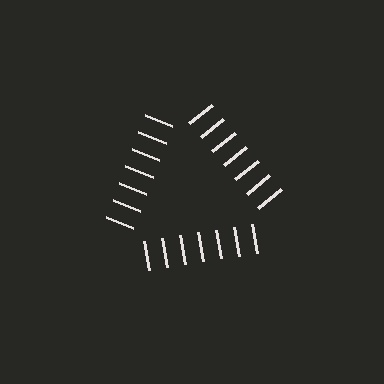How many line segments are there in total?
21 — 7 along each of the 3 edges.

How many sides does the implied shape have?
3 sides — the line-ends trace a triangle.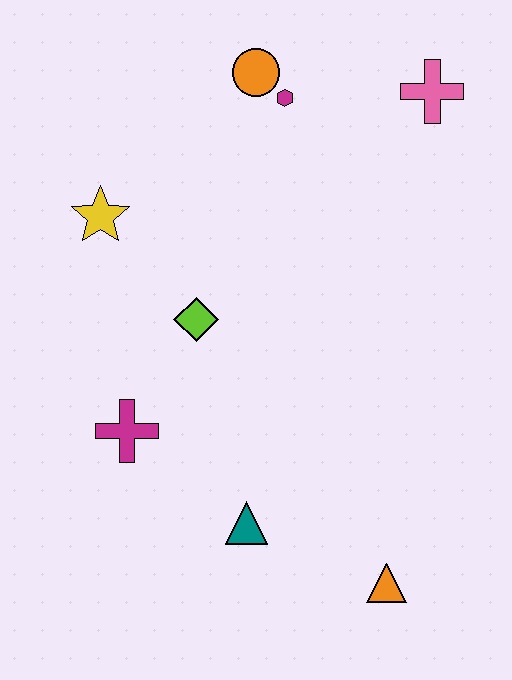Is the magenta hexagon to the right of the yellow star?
Yes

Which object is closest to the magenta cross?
The lime diamond is closest to the magenta cross.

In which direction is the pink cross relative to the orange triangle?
The pink cross is above the orange triangle.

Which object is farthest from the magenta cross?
The pink cross is farthest from the magenta cross.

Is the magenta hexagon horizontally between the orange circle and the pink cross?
Yes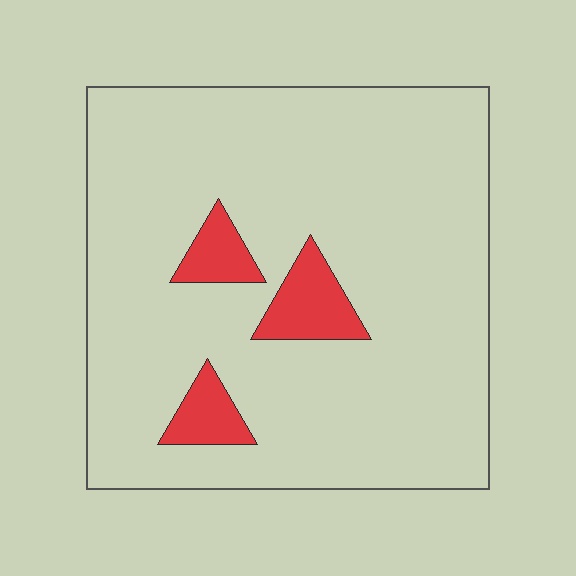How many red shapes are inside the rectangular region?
3.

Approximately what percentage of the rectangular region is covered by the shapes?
Approximately 10%.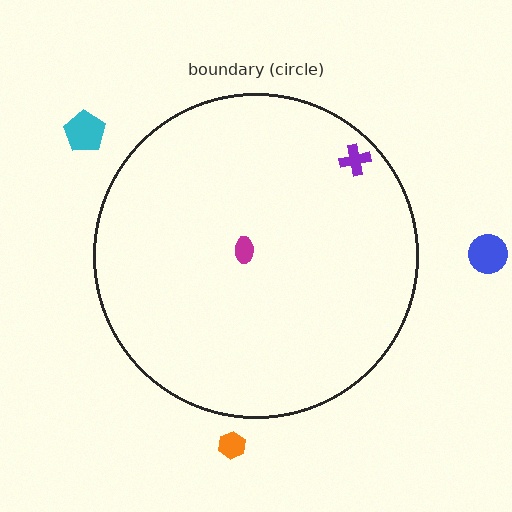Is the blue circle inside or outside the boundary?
Outside.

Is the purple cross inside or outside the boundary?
Inside.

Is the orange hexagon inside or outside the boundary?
Outside.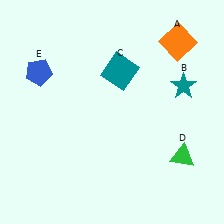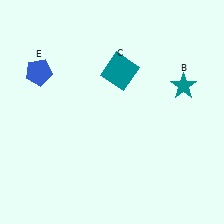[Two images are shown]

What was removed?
The orange square (A), the green triangle (D) were removed in Image 2.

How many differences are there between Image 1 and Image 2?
There are 2 differences between the two images.